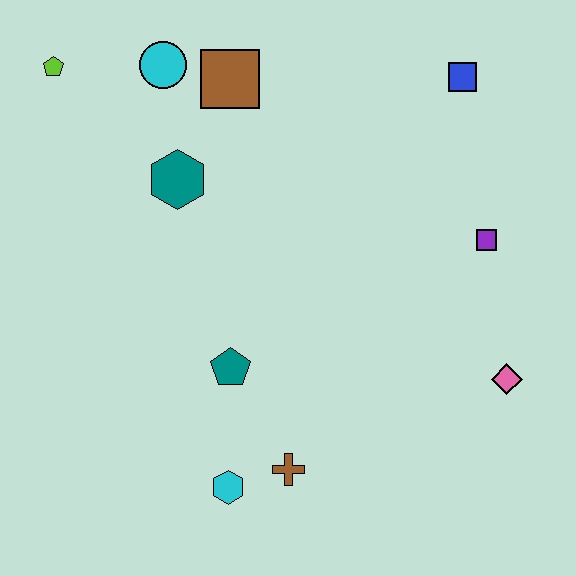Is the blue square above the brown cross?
Yes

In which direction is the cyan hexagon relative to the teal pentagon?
The cyan hexagon is below the teal pentagon.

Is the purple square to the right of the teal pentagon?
Yes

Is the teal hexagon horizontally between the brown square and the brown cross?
No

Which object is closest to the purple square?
The pink diamond is closest to the purple square.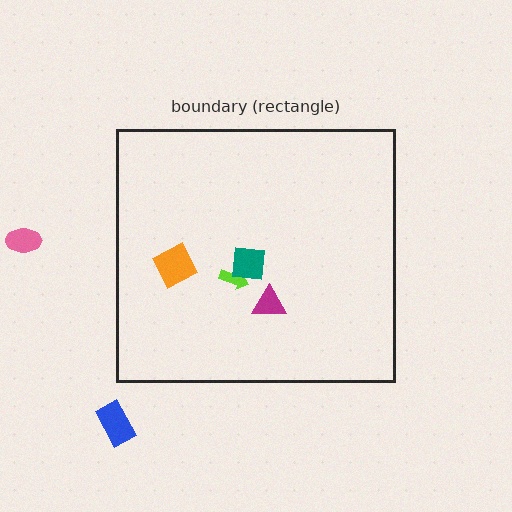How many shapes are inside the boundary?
4 inside, 2 outside.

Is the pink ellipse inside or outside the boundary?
Outside.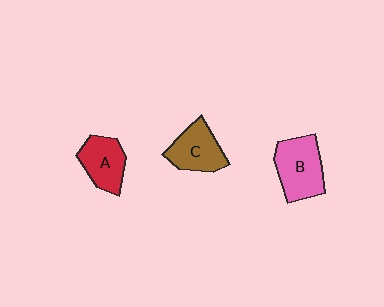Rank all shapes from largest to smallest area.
From largest to smallest: B (pink), C (brown), A (red).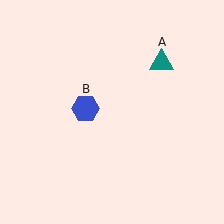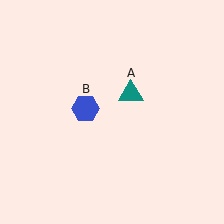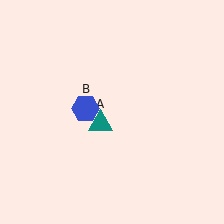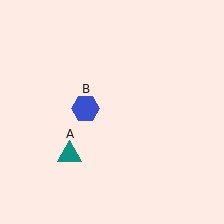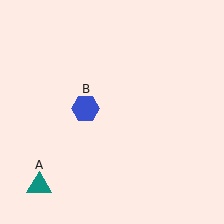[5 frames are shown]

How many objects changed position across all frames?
1 object changed position: teal triangle (object A).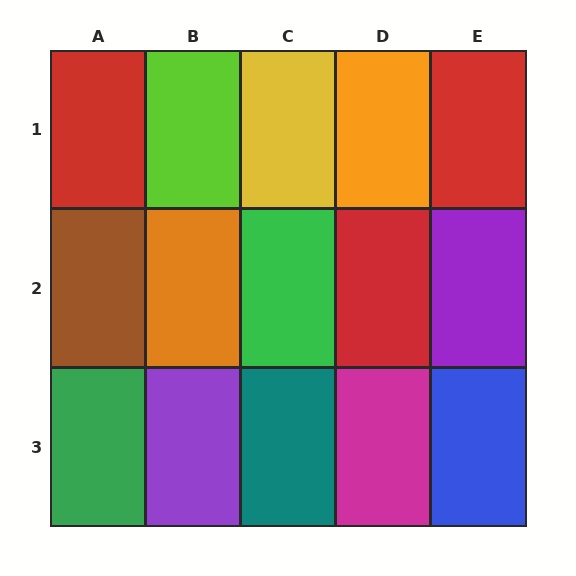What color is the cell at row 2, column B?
Orange.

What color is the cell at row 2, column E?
Purple.